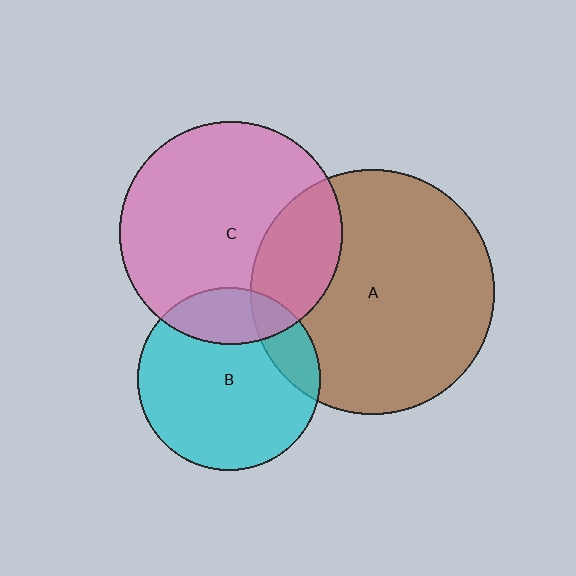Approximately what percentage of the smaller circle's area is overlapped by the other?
Approximately 15%.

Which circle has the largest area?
Circle A (brown).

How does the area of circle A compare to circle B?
Approximately 1.8 times.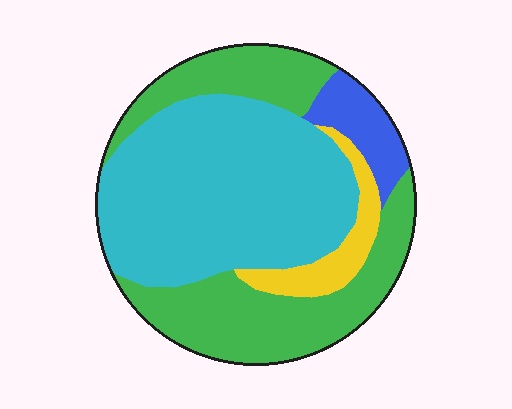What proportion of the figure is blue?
Blue takes up about one tenth (1/10) of the figure.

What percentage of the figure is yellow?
Yellow covers around 10% of the figure.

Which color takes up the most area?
Cyan, at roughly 50%.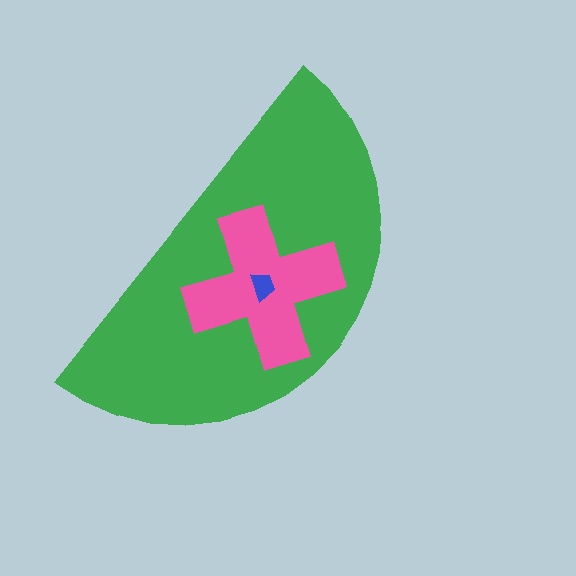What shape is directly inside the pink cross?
The blue trapezoid.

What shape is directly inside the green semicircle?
The pink cross.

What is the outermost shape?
The green semicircle.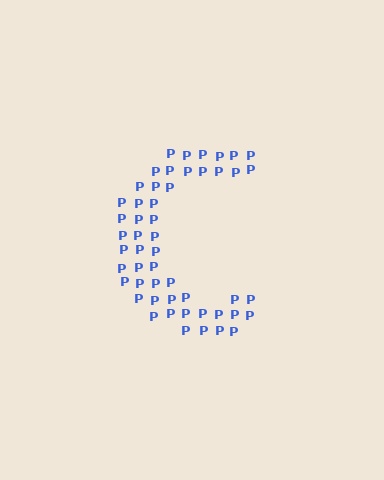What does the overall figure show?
The overall figure shows the letter C.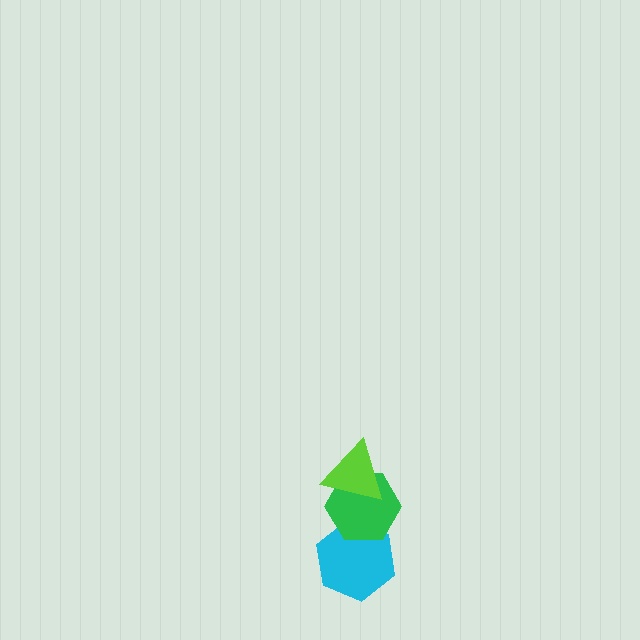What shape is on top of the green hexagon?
The lime triangle is on top of the green hexagon.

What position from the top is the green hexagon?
The green hexagon is 2nd from the top.